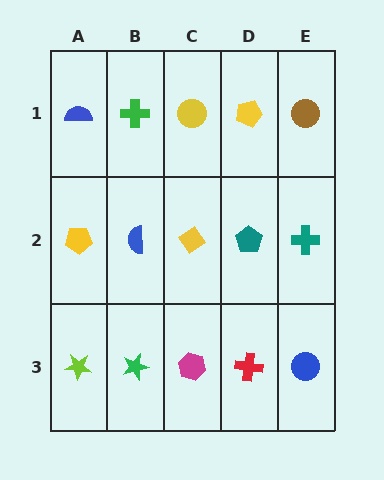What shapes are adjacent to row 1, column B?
A blue semicircle (row 2, column B), a blue semicircle (row 1, column A), a yellow circle (row 1, column C).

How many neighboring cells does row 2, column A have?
3.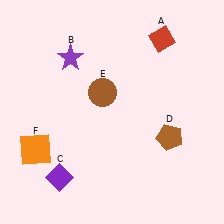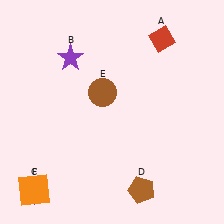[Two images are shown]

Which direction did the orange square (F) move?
The orange square (F) moved down.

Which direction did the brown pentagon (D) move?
The brown pentagon (D) moved down.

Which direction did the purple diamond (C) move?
The purple diamond (C) moved left.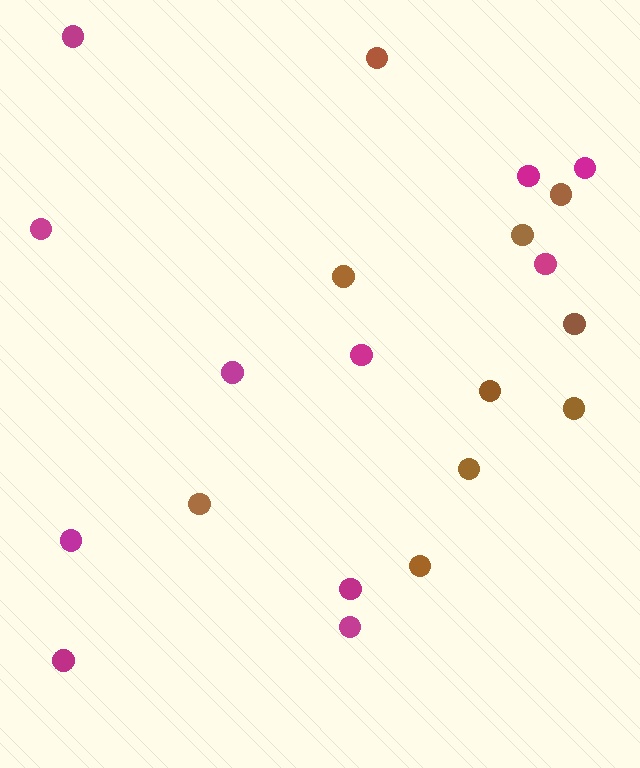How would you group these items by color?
There are 2 groups: one group of brown circles (10) and one group of magenta circles (11).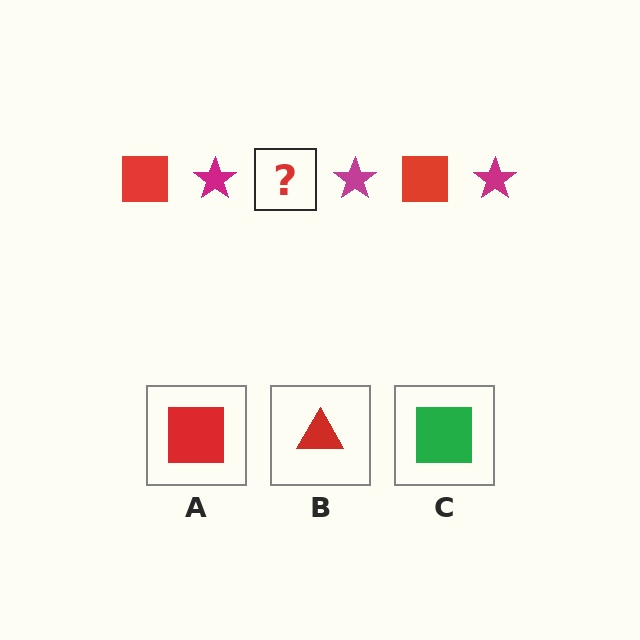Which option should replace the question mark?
Option A.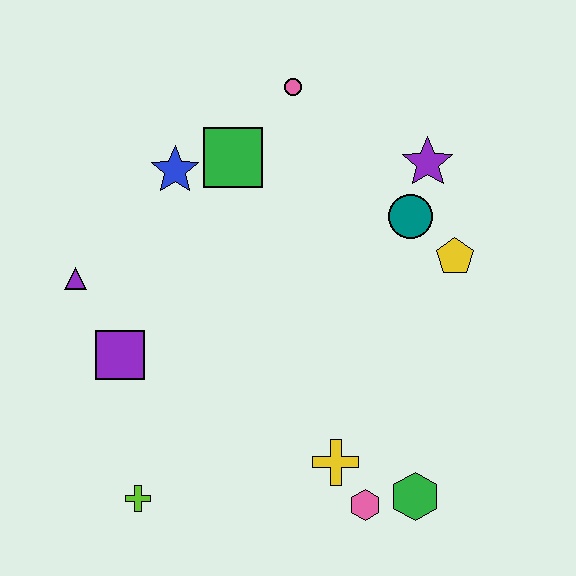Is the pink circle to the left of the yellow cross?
Yes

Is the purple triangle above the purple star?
No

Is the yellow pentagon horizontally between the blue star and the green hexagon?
No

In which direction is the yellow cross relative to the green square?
The yellow cross is below the green square.